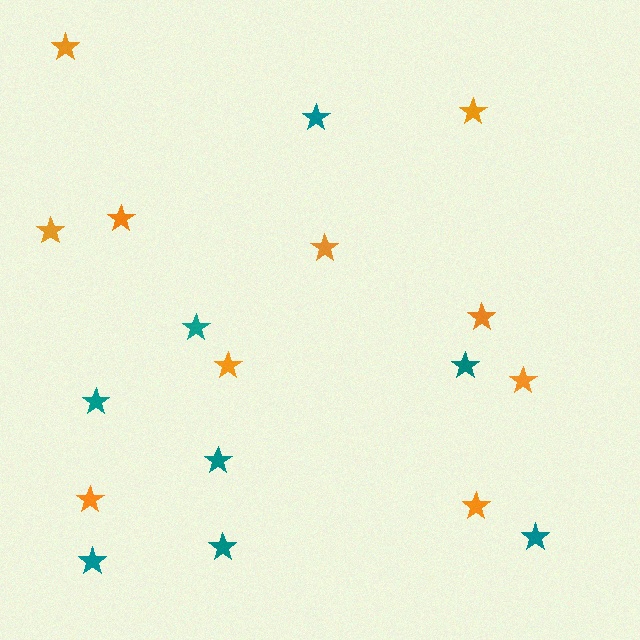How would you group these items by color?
There are 2 groups: one group of teal stars (8) and one group of orange stars (10).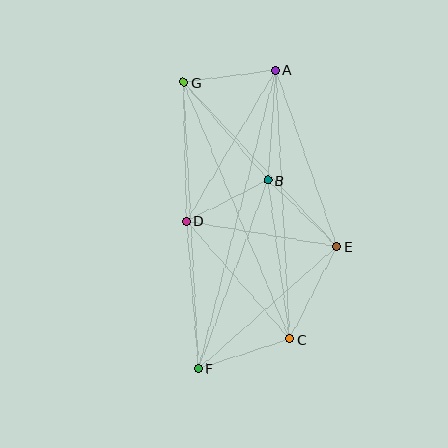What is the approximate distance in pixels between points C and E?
The distance between C and E is approximately 104 pixels.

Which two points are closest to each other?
Points B and D are closest to each other.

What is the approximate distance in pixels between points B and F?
The distance between B and F is approximately 201 pixels.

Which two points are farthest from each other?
Points A and F are farthest from each other.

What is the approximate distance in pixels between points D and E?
The distance between D and E is approximately 153 pixels.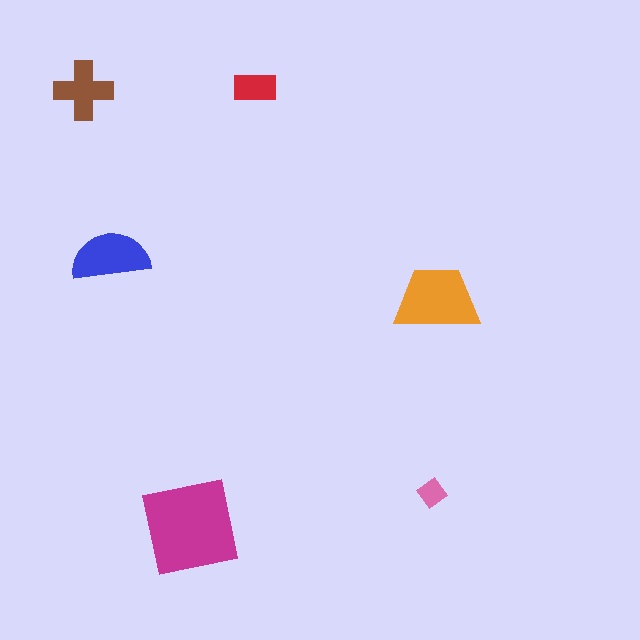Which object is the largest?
The magenta square.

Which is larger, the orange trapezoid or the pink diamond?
The orange trapezoid.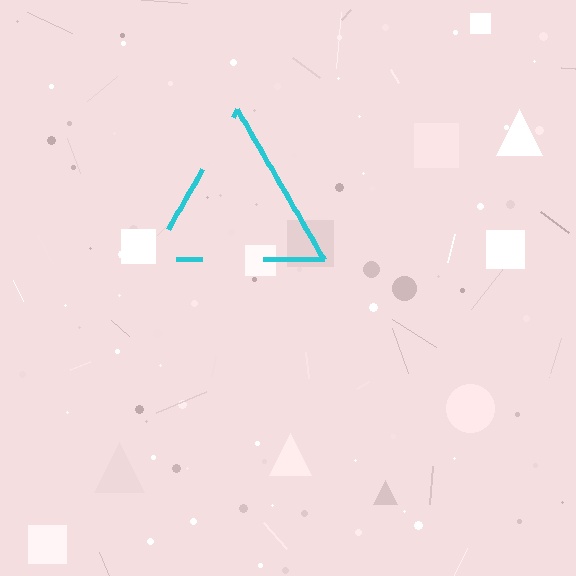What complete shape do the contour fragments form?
The contour fragments form a triangle.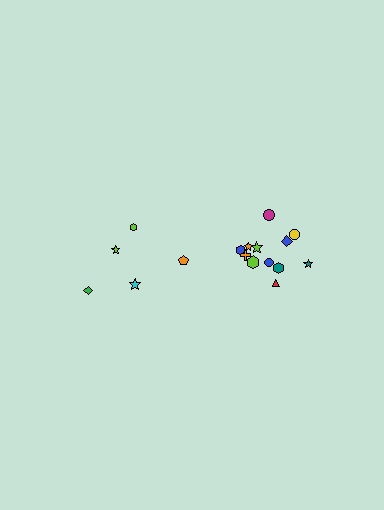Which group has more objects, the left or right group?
The right group.